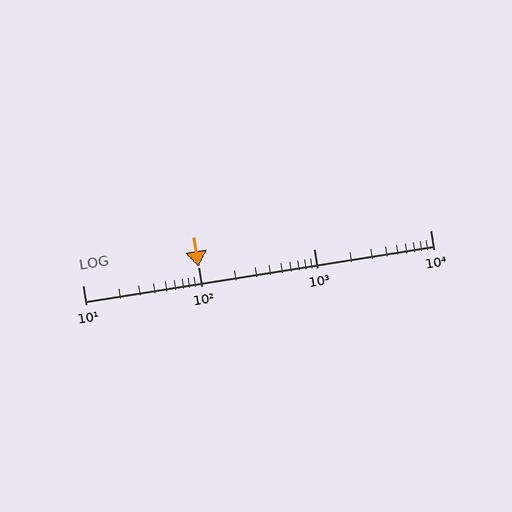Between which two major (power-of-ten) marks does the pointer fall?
The pointer is between 100 and 1000.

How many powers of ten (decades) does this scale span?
The scale spans 3 decades, from 10 to 10000.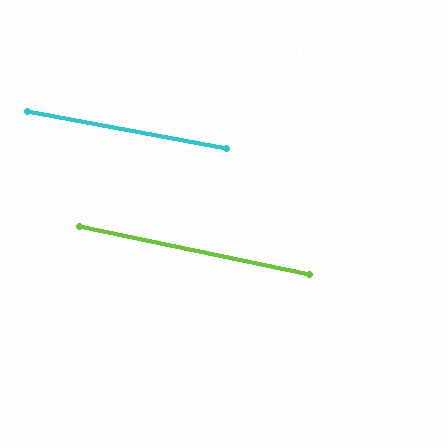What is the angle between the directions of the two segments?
Approximately 1 degree.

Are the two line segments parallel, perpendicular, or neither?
Parallel — their directions differ by only 1.3°.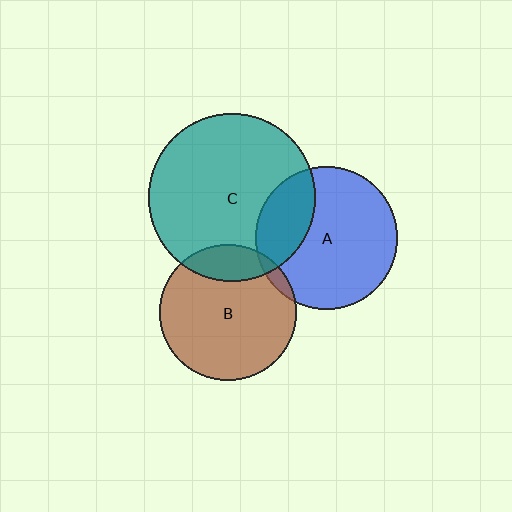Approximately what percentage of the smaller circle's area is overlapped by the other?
Approximately 15%.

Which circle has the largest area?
Circle C (teal).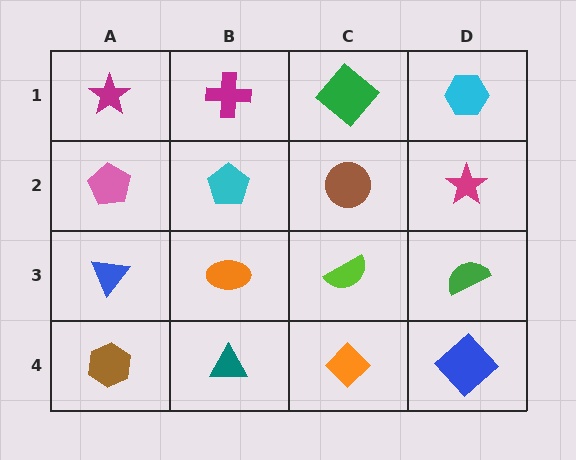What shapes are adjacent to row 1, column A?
A pink pentagon (row 2, column A), a magenta cross (row 1, column B).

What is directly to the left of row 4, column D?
An orange diamond.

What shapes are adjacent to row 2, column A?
A magenta star (row 1, column A), a blue triangle (row 3, column A), a cyan pentagon (row 2, column B).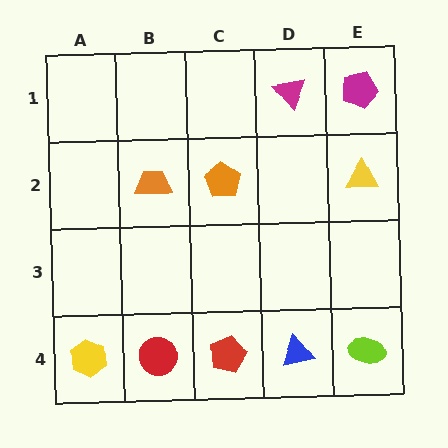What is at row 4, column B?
A red circle.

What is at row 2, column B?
An orange trapezoid.